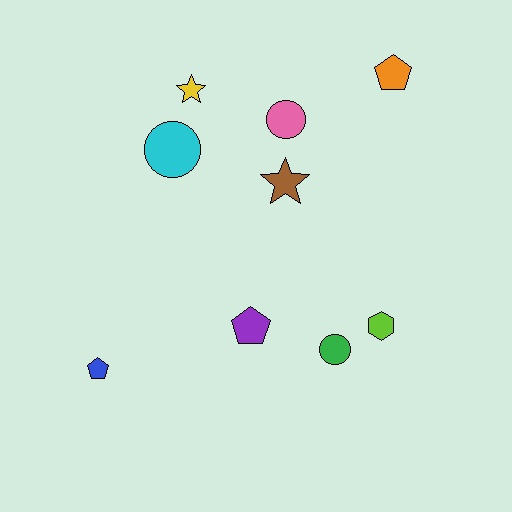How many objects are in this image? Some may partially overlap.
There are 9 objects.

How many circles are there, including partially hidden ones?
There are 3 circles.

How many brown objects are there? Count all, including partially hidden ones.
There is 1 brown object.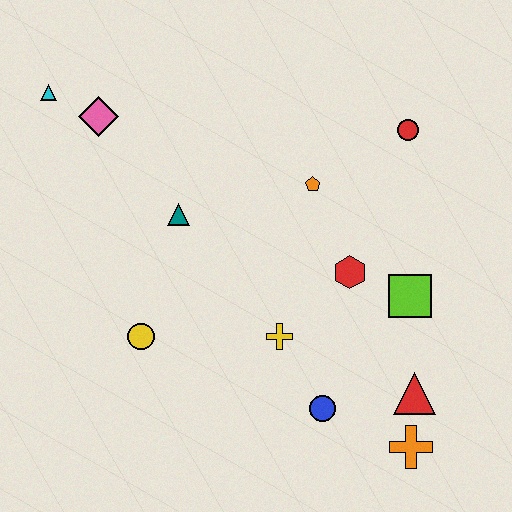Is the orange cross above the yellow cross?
No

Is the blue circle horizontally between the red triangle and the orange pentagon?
Yes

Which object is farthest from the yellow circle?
The red circle is farthest from the yellow circle.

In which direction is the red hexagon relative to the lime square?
The red hexagon is to the left of the lime square.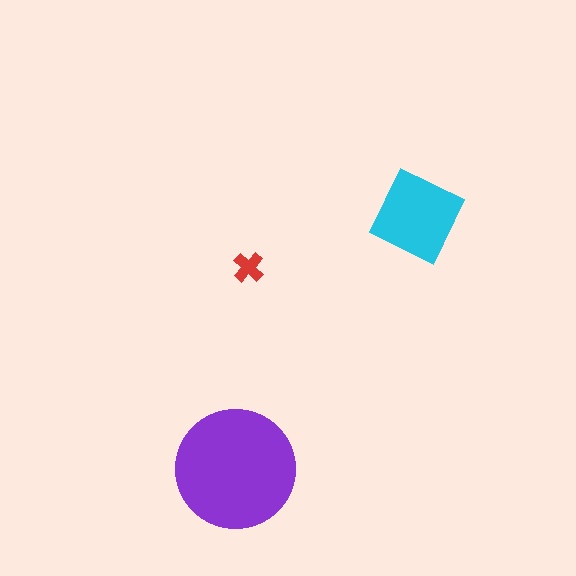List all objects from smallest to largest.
The red cross, the cyan diamond, the purple circle.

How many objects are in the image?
There are 3 objects in the image.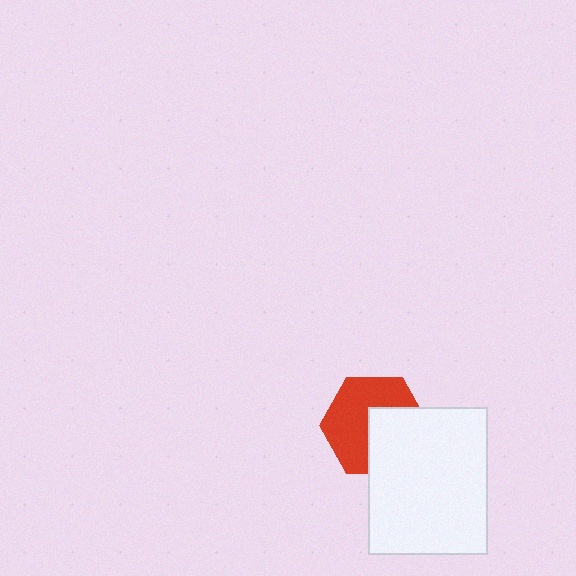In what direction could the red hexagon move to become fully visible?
The red hexagon could move toward the upper-left. That would shift it out from behind the white rectangle entirely.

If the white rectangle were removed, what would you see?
You would see the complete red hexagon.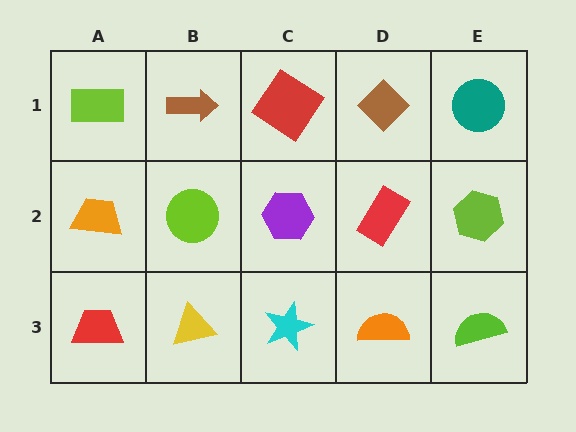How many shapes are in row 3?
5 shapes.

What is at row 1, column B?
A brown arrow.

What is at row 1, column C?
A red diamond.